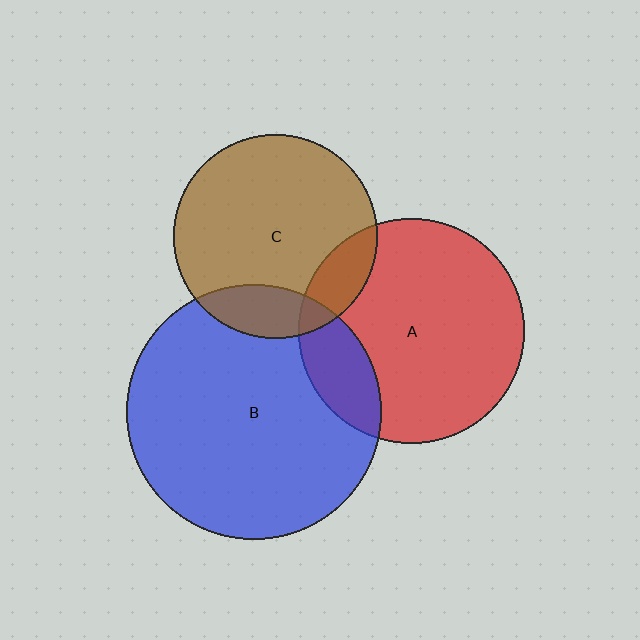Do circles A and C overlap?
Yes.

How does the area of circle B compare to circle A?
Approximately 1.3 times.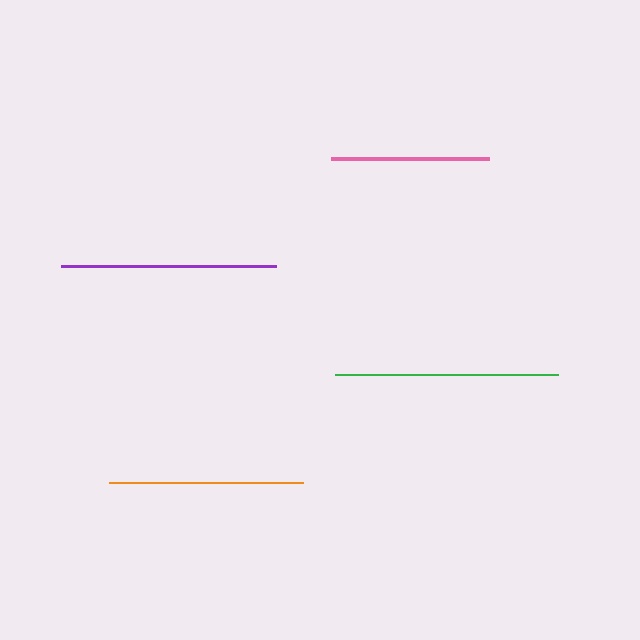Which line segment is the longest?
The green line is the longest at approximately 223 pixels.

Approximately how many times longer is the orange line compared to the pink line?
The orange line is approximately 1.2 times the length of the pink line.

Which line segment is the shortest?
The pink line is the shortest at approximately 158 pixels.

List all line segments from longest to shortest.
From longest to shortest: green, purple, orange, pink.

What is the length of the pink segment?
The pink segment is approximately 158 pixels long.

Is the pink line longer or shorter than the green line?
The green line is longer than the pink line.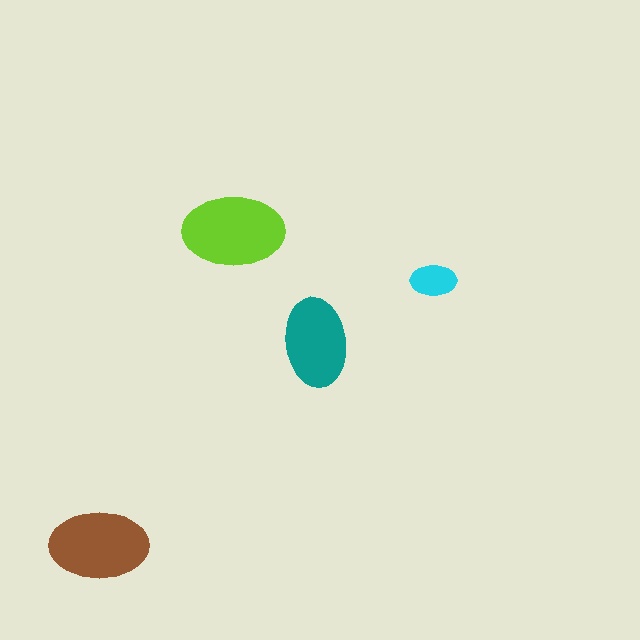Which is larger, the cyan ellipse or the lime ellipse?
The lime one.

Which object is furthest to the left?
The brown ellipse is leftmost.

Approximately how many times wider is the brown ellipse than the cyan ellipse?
About 2 times wider.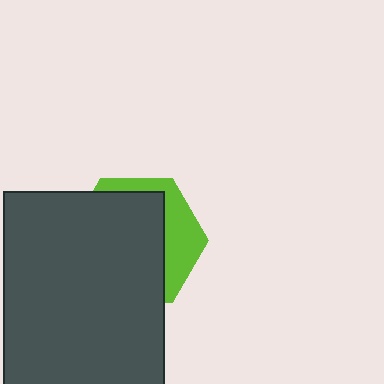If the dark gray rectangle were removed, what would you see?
You would see the complete lime hexagon.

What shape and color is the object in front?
The object in front is a dark gray rectangle.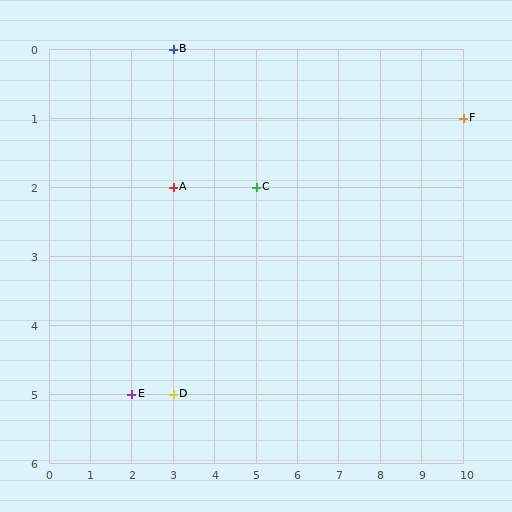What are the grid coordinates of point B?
Point B is at grid coordinates (3, 0).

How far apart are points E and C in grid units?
Points E and C are 3 columns and 3 rows apart (about 4.2 grid units diagonally).